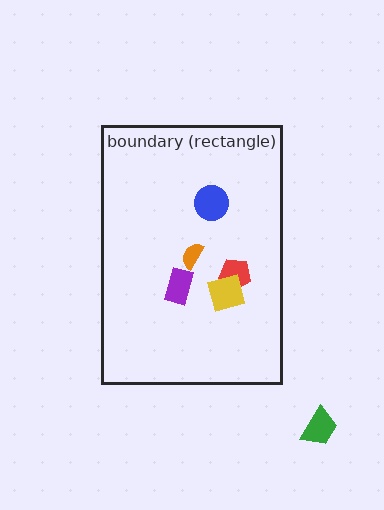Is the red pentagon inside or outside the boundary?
Inside.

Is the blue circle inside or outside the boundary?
Inside.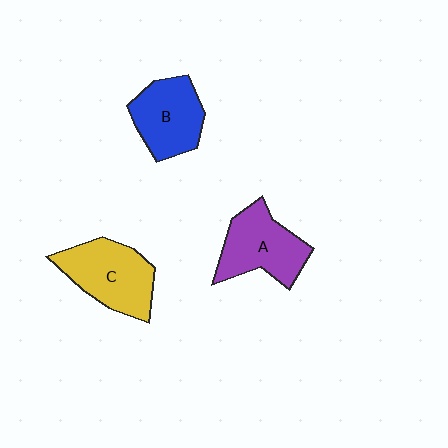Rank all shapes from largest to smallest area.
From largest to smallest: C (yellow), A (purple), B (blue).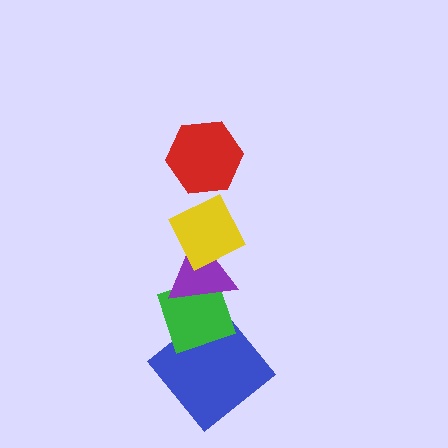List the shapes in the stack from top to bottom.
From top to bottom: the red hexagon, the yellow diamond, the purple triangle, the green diamond, the blue diamond.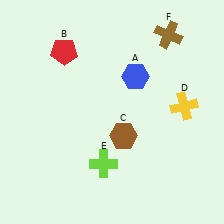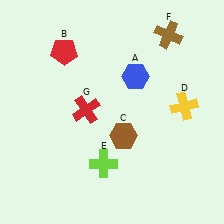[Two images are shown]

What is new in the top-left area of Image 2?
A red cross (G) was added in the top-left area of Image 2.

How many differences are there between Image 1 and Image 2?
There is 1 difference between the two images.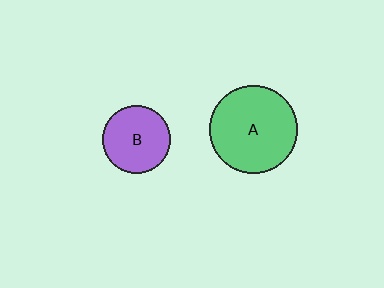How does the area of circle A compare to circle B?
Approximately 1.7 times.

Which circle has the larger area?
Circle A (green).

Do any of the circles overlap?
No, none of the circles overlap.